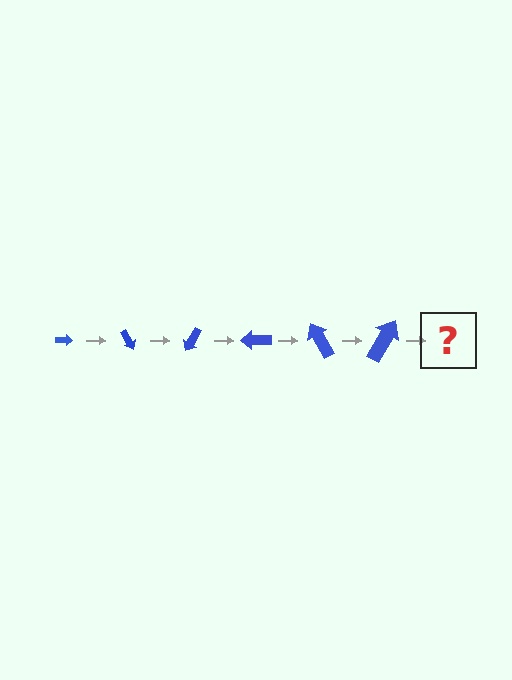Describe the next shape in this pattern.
It should be an arrow, larger than the previous one and rotated 360 degrees from the start.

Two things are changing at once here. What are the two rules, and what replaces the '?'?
The two rules are that the arrow grows larger each step and it rotates 60 degrees each step. The '?' should be an arrow, larger than the previous one and rotated 360 degrees from the start.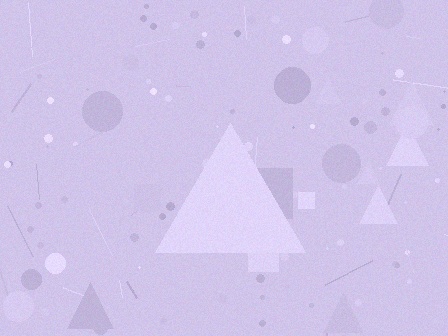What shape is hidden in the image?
A triangle is hidden in the image.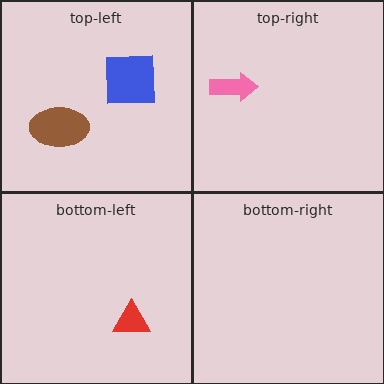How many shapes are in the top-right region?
1.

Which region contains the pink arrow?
The top-right region.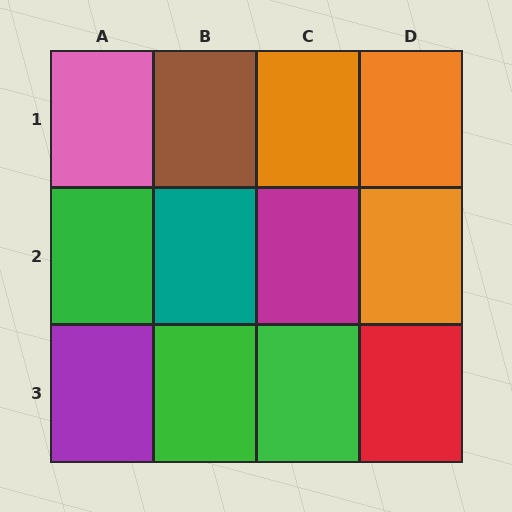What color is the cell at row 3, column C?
Green.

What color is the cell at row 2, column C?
Magenta.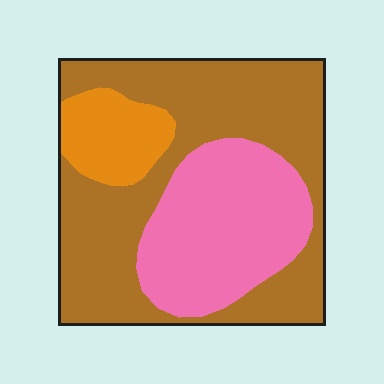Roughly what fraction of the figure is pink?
Pink covers about 30% of the figure.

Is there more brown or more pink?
Brown.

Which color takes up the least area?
Orange, at roughly 10%.